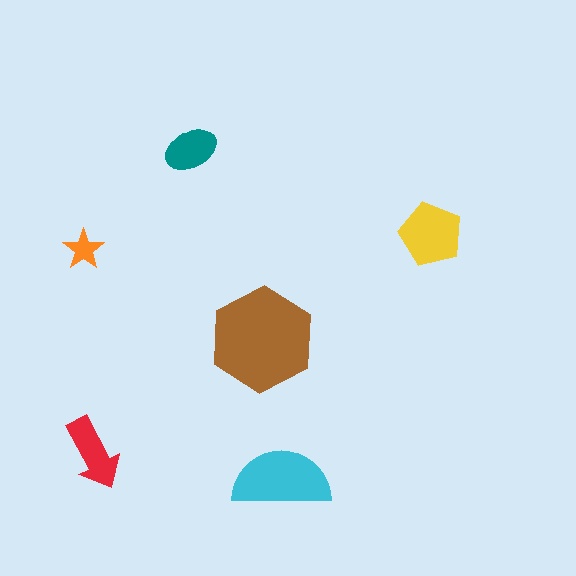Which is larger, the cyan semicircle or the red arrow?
The cyan semicircle.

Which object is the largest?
The brown hexagon.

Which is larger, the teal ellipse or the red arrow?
The red arrow.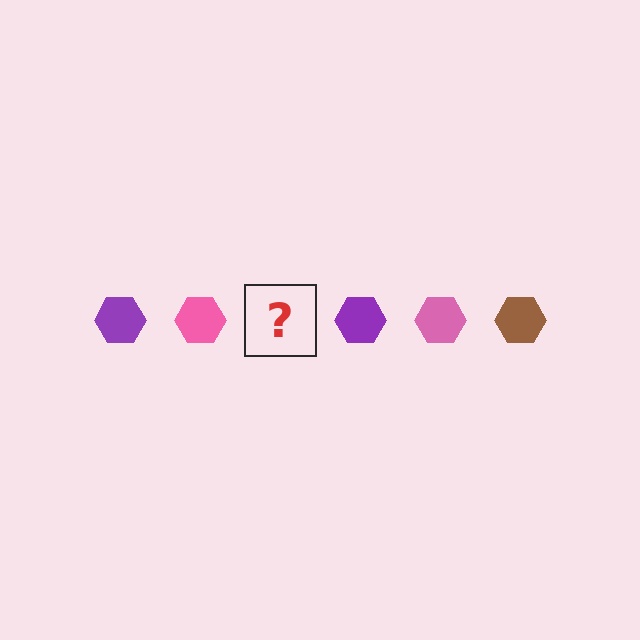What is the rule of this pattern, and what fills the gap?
The rule is that the pattern cycles through purple, pink, brown hexagons. The gap should be filled with a brown hexagon.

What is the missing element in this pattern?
The missing element is a brown hexagon.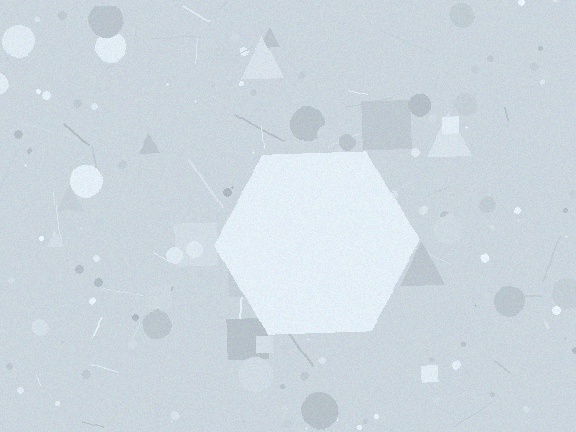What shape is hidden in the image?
A hexagon is hidden in the image.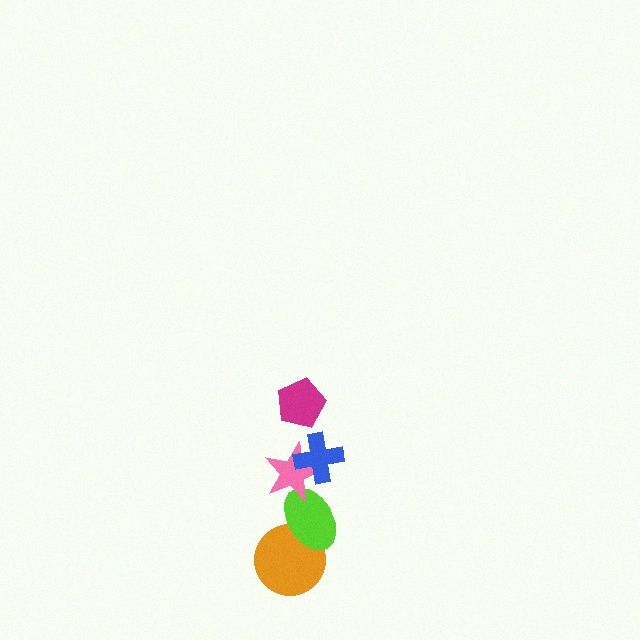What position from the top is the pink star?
The pink star is 3rd from the top.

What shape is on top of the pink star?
The blue cross is on top of the pink star.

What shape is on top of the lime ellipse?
The pink star is on top of the lime ellipse.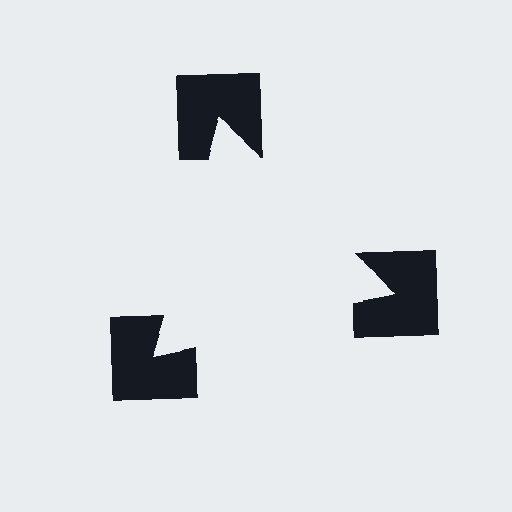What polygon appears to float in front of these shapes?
An illusory triangle — its edges are inferred from the aligned wedge cuts in the notched squares, not physically drawn.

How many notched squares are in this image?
There are 3 — one at each vertex of the illusory triangle.